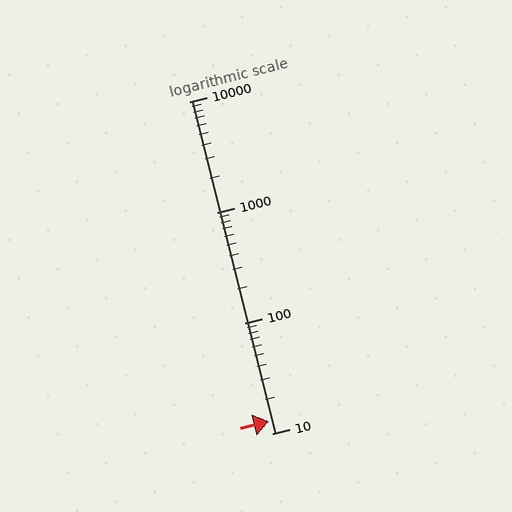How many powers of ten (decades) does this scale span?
The scale spans 3 decades, from 10 to 10000.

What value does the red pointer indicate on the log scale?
The pointer indicates approximately 13.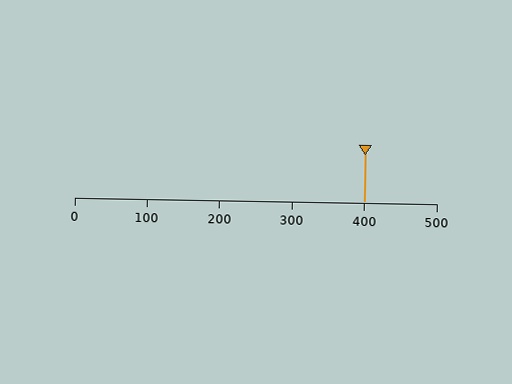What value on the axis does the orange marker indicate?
The marker indicates approximately 400.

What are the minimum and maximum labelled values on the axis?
The axis runs from 0 to 500.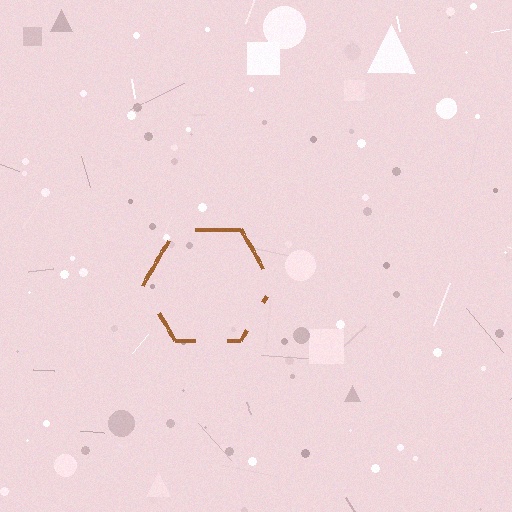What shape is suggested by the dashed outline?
The dashed outline suggests a hexagon.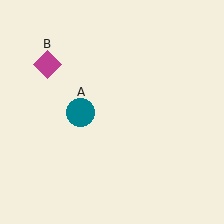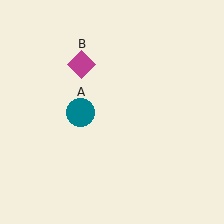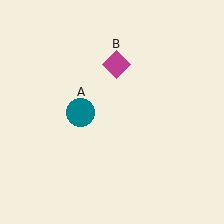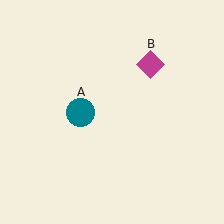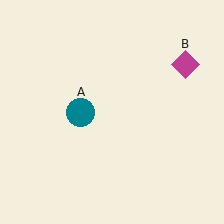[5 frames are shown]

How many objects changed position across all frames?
1 object changed position: magenta diamond (object B).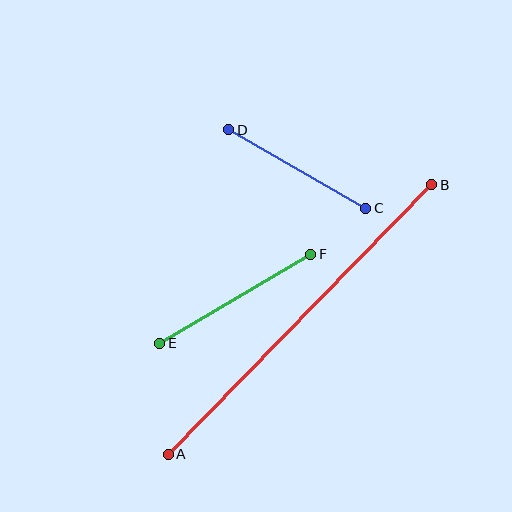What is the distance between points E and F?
The distance is approximately 175 pixels.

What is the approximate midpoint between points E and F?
The midpoint is at approximately (235, 299) pixels.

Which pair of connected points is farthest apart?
Points A and B are farthest apart.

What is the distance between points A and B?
The distance is approximately 377 pixels.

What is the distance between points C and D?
The distance is approximately 158 pixels.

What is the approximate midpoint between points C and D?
The midpoint is at approximately (297, 169) pixels.